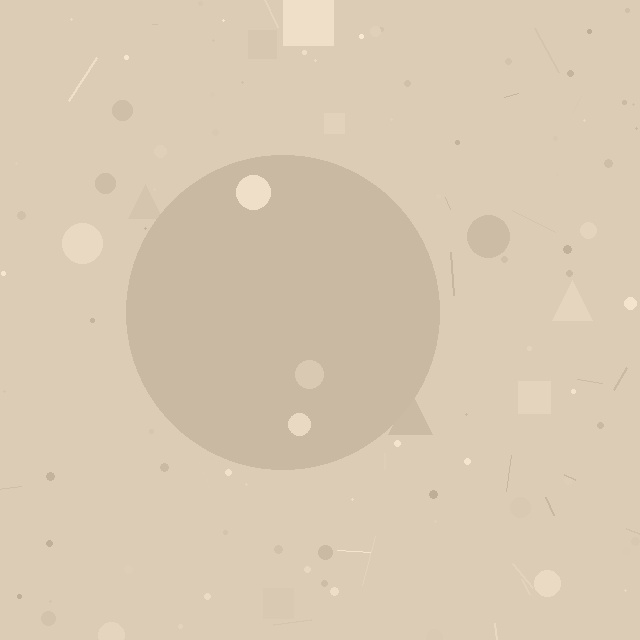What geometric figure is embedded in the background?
A circle is embedded in the background.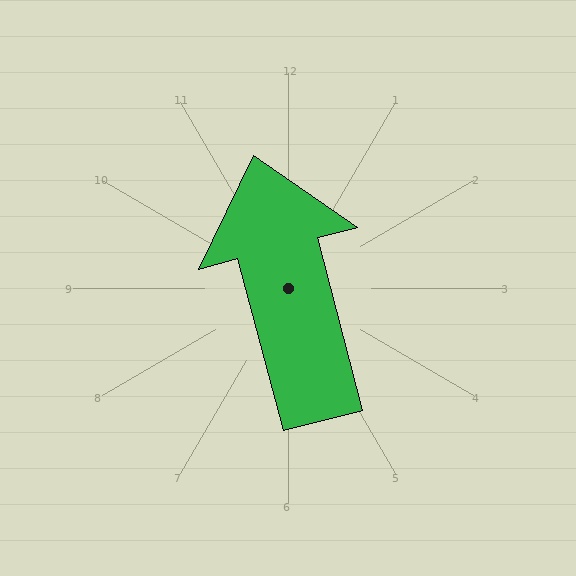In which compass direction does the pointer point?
North.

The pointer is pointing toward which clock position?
Roughly 12 o'clock.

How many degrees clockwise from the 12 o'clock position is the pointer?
Approximately 345 degrees.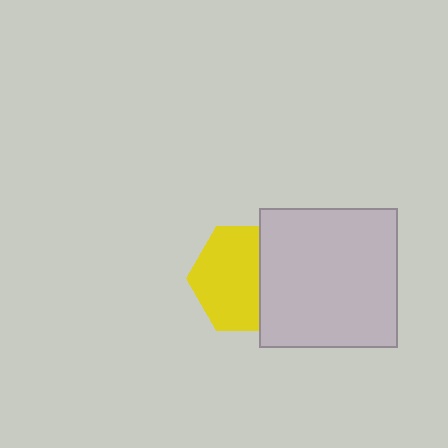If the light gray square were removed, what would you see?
You would see the complete yellow hexagon.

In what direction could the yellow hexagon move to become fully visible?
The yellow hexagon could move left. That would shift it out from behind the light gray square entirely.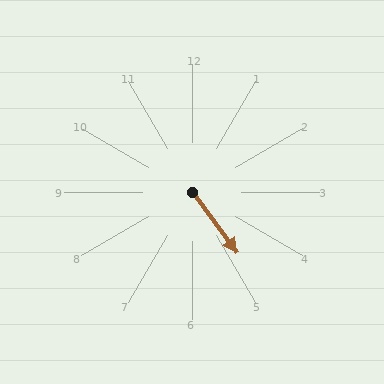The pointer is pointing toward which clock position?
Roughly 5 o'clock.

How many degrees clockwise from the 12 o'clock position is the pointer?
Approximately 144 degrees.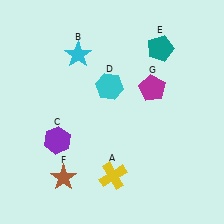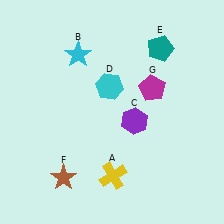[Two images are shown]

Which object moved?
The purple hexagon (C) moved right.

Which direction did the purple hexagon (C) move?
The purple hexagon (C) moved right.